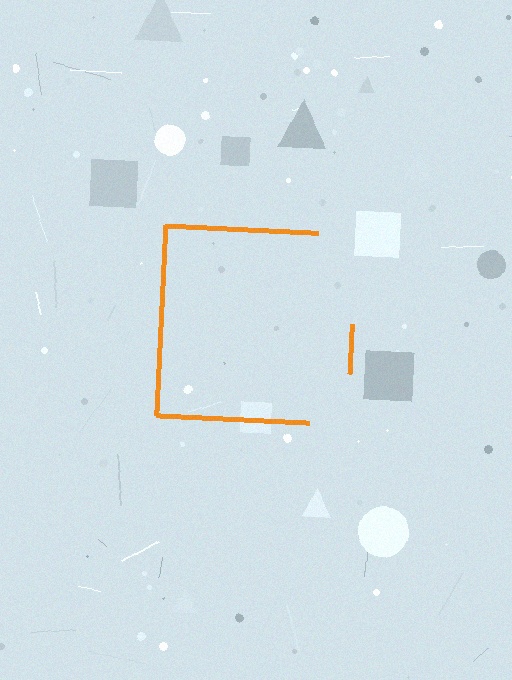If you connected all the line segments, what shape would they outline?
They would outline a square.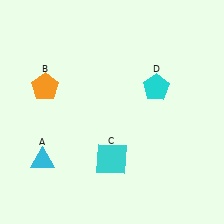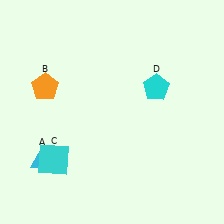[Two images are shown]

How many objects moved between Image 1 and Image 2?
1 object moved between the two images.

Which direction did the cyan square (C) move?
The cyan square (C) moved left.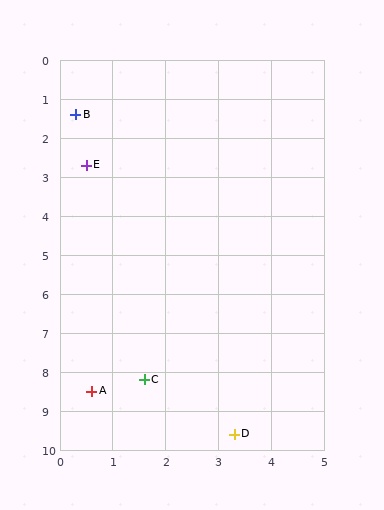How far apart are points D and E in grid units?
Points D and E are about 7.4 grid units apart.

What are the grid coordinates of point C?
Point C is at approximately (1.6, 8.2).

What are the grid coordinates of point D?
Point D is at approximately (3.3, 9.6).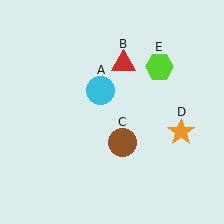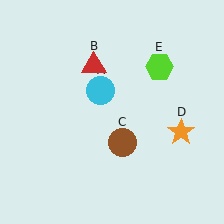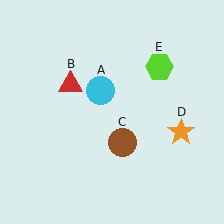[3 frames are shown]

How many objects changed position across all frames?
1 object changed position: red triangle (object B).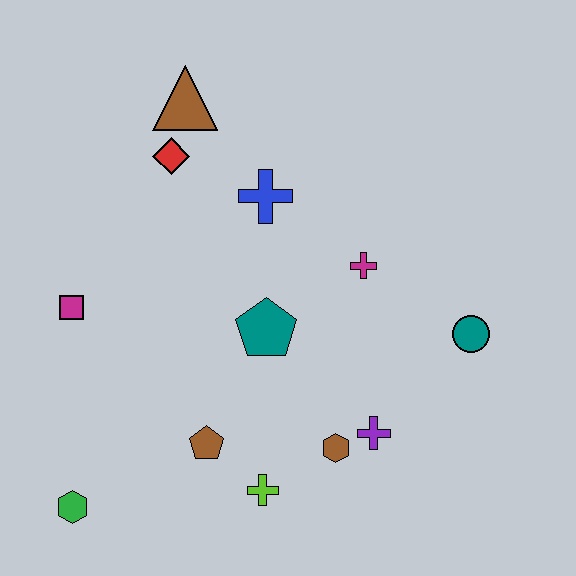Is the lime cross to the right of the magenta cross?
No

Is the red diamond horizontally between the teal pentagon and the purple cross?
No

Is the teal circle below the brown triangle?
Yes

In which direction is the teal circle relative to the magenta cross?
The teal circle is to the right of the magenta cross.